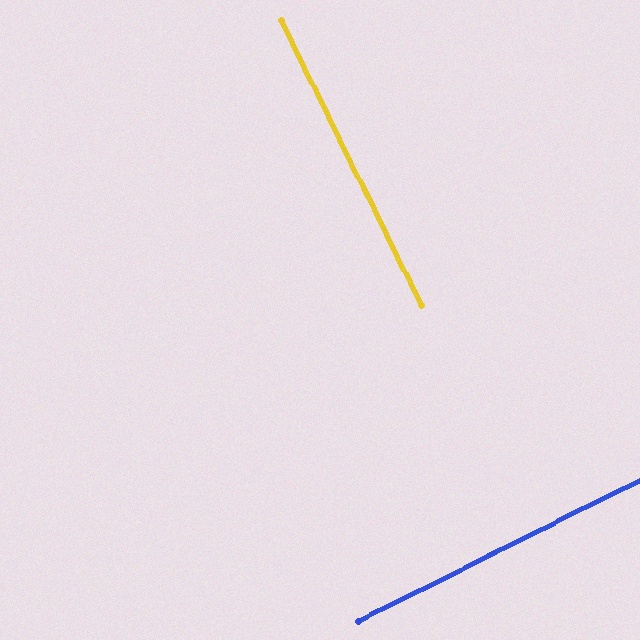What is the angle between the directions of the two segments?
Approximately 90 degrees.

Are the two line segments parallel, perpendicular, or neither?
Perpendicular — they meet at approximately 90°.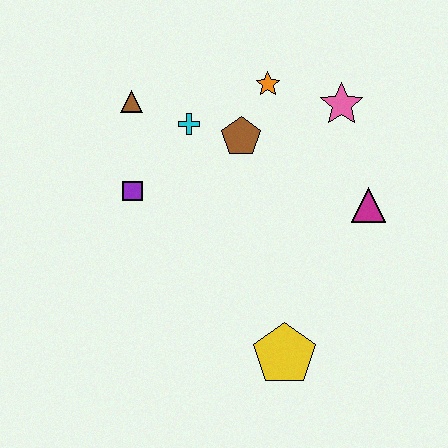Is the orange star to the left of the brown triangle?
No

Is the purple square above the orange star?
No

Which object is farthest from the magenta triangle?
The brown triangle is farthest from the magenta triangle.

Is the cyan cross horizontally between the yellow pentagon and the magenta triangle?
No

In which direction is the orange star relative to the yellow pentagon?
The orange star is above the yellow pentagon.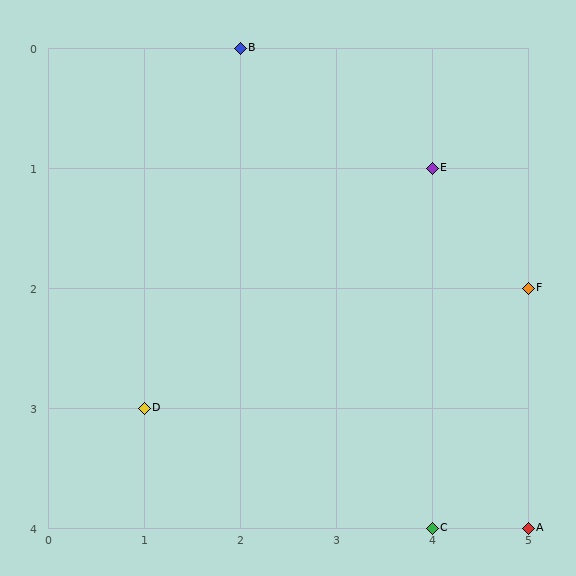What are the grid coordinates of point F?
Point F is at grid coordinates (5, 2).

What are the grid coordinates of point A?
Point A is at grid coordinates (5, 4).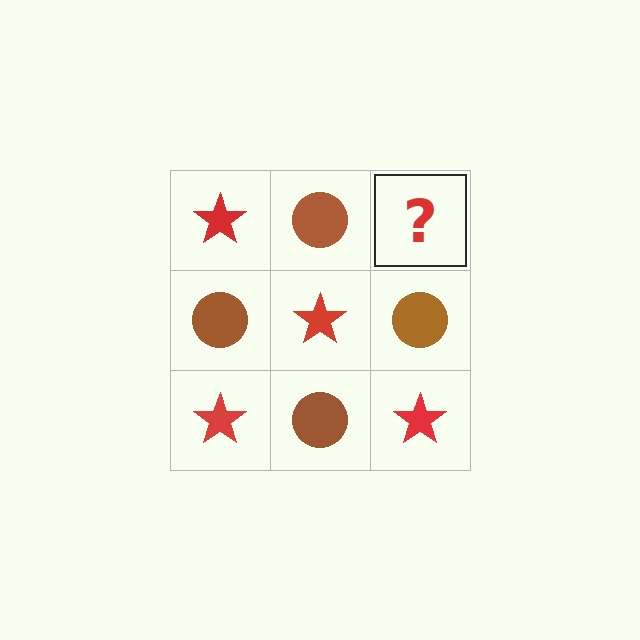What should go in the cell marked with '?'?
The missing cell should contain a red star.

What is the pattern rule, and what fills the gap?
The rule is that it alternates red star and brown circle in a checkerboard pattern. The gap should be filled with a red star.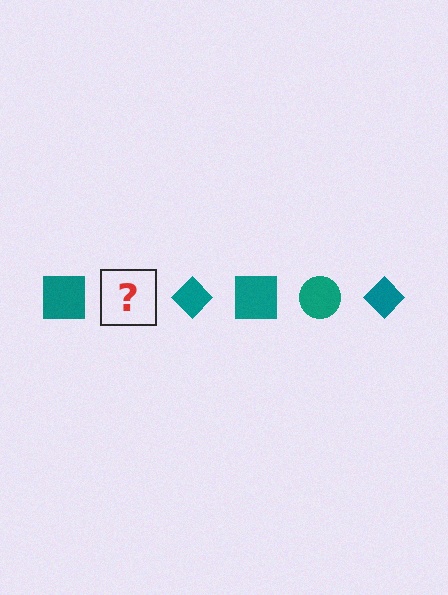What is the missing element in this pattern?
The missing element is a teal circle.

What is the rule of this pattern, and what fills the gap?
The rule is that the pattern cycles through square, circle, diamond shapes in teal. The gap should be filled with a teal circle.